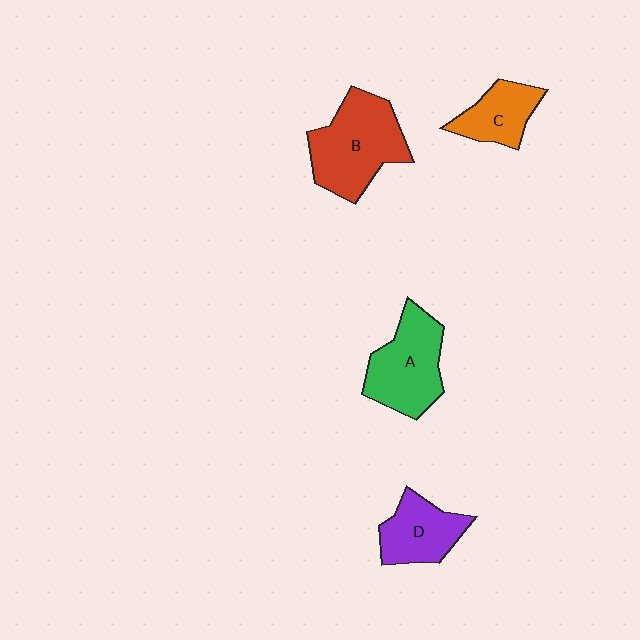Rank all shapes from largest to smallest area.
From largest to smallest: B (red), A (green), D (purple), C (orange).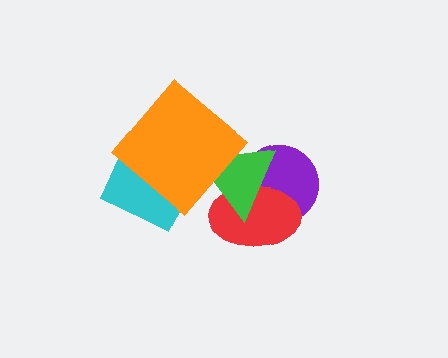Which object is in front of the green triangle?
The orange diamond is in front of the green triangle.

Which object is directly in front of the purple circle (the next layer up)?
The red ellipse is directly in front of the purple circle.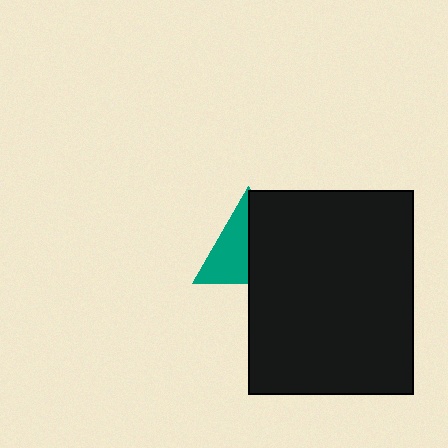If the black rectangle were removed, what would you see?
You would see the complete teal triangle.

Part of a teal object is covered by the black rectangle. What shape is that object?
It is a triangle.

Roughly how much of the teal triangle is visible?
About half of it is visible (roughly 48%).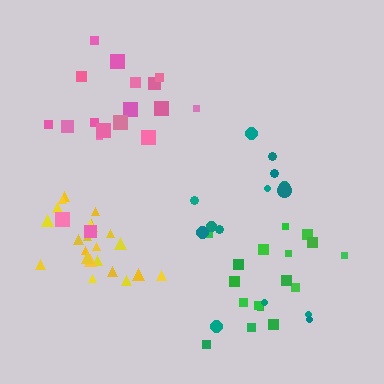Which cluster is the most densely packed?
Yellow.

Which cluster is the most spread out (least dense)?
Teal.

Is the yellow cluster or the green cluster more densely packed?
Yellow.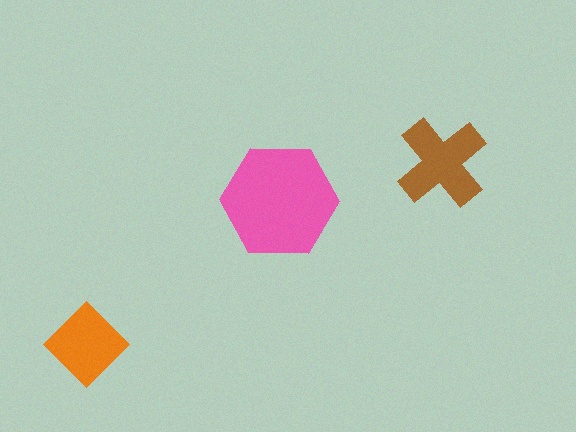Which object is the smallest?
The orange diamond.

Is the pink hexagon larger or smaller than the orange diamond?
Larger.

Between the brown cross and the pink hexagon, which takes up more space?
The pink hexagon.